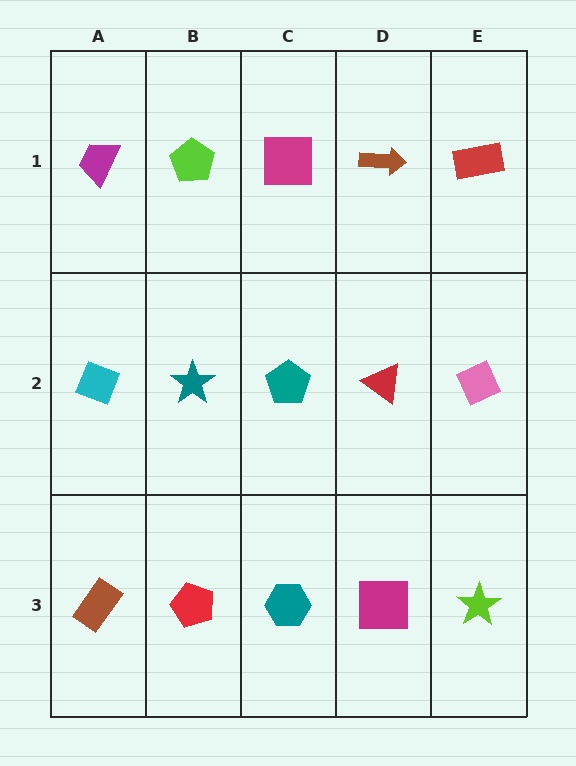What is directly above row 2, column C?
A magenta square.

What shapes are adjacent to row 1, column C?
A teal pentagon (row 2, column C), a lime pentagon (row 1, column B), a brown arrow (row 1, column D).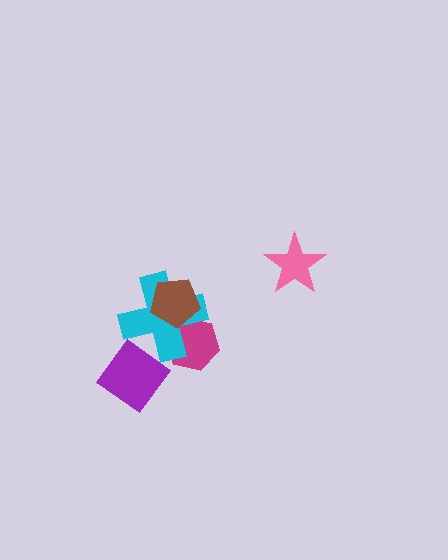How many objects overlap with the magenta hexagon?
2 objects overlap with the magenta hexagon.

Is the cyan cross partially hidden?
Yes, it is partially covered by another shape.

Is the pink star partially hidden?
No, no other shape covers it.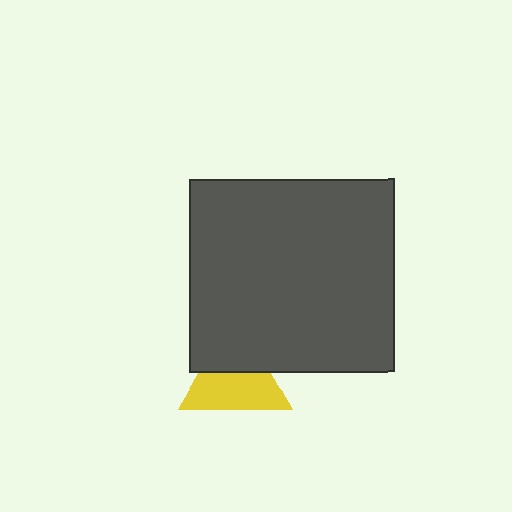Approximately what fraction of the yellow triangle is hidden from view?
Roughly 40% of the yellow triangle is hidden behind the dark gray rectangle.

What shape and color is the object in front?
The object in front is a dark gray rectangle.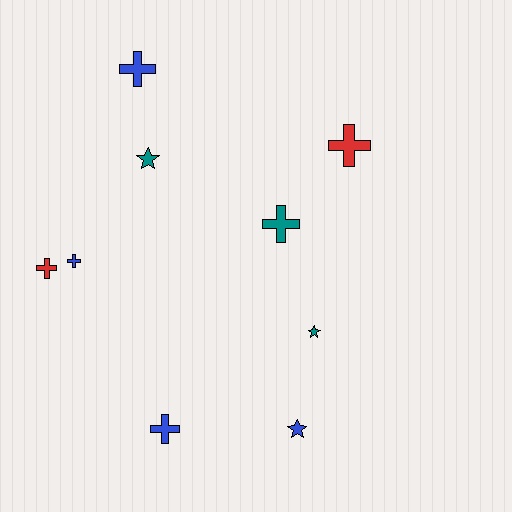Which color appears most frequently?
Blue, with 4 objects.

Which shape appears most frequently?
Cross, with 6 objects.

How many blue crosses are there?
There are 3 blue crosses.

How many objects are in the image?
There are 9 objects.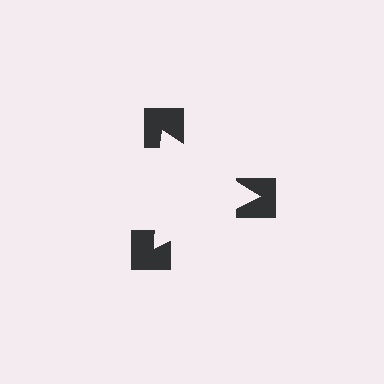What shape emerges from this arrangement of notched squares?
An illusory triangle — its edges are inferred from the aligned wedge cuts in the notched squares, not physically drawn.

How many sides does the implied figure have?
3 sides.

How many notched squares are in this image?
There are 3 — one at each vertex of the illusory triangle.